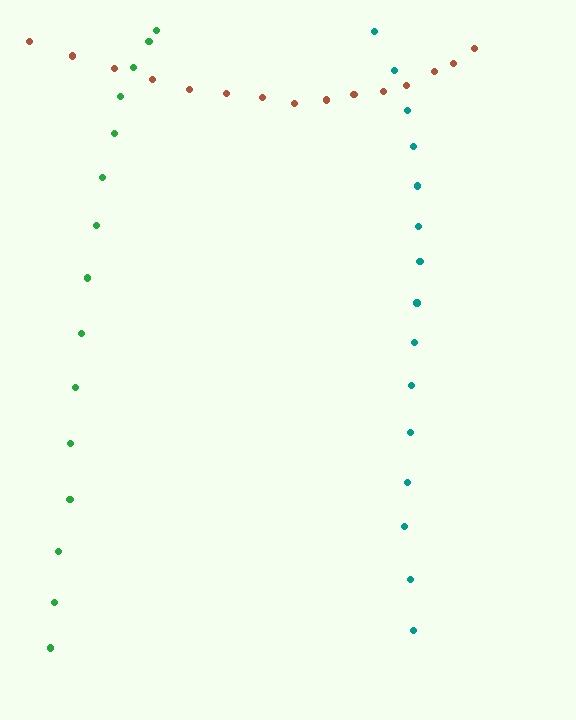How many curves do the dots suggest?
There are 3 distinct paths.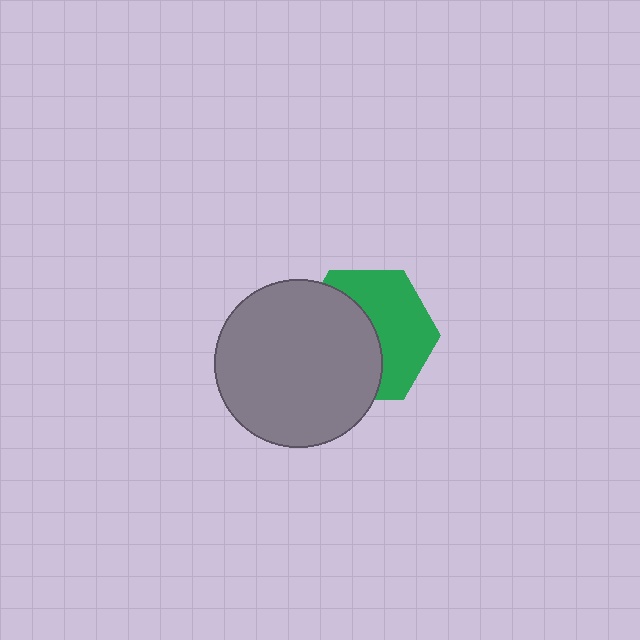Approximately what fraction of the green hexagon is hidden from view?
Roughly 50% of the green hexagon is hidden behind the gray circle.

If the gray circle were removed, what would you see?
You would see the complete green hexagon.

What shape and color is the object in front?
The object in front is a gray circle.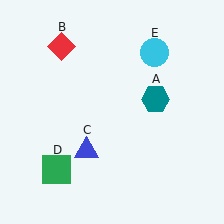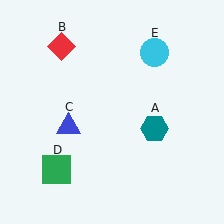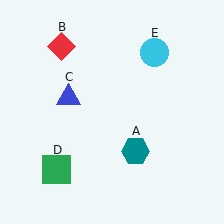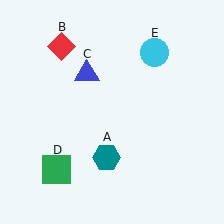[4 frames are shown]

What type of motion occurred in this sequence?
The teal hexagon (object A), blue triangle (object C) rotated clockwise around the center of the scene.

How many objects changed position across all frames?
2 objects changed position: teal hexagon (object A), blue triangle (object C).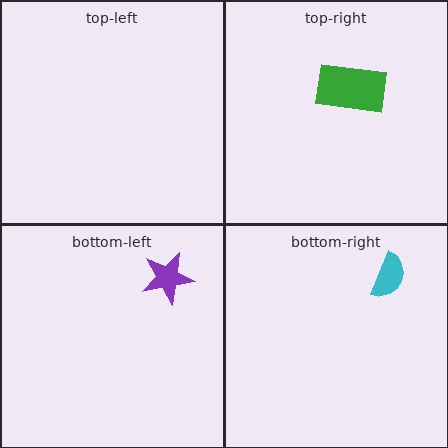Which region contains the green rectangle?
The top-right region.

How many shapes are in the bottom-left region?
1.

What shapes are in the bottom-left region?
The purple star.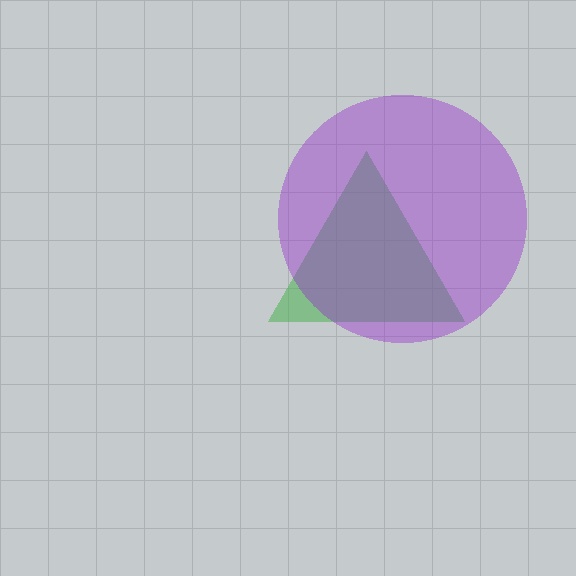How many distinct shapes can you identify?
There are 2 distinct shapes: a green triangle, a purple circle.